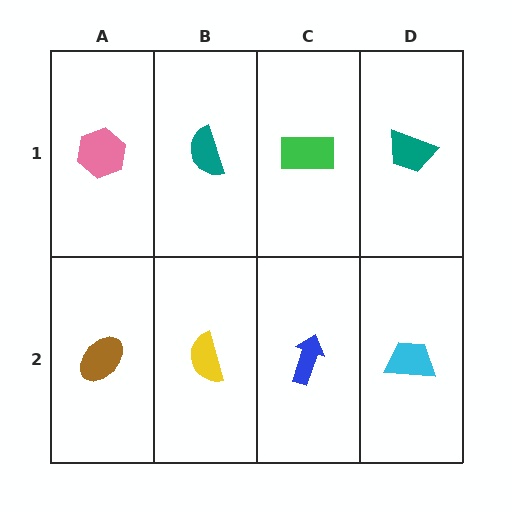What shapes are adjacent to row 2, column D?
A teal trapezoid (row 1, column D), a blue arrow (row 2, column C).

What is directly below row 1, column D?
A cyan trapezoid.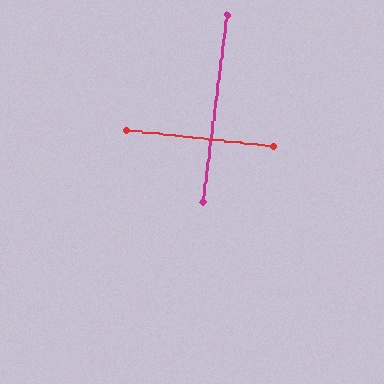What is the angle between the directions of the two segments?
Approximately 89 degrees.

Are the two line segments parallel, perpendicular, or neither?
Perpendicular — they meet at approximately 89°.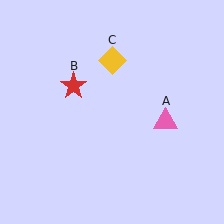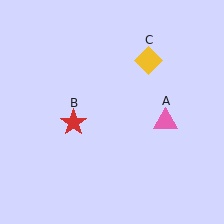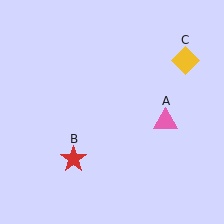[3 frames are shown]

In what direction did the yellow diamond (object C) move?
The yellow diamond (object C) moved right.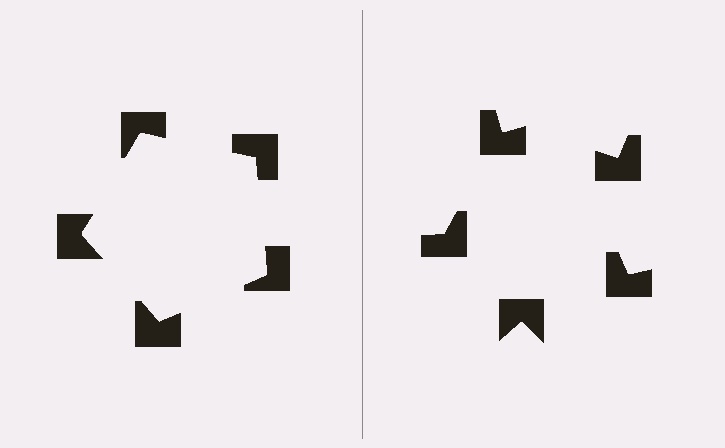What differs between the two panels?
The notched squares are positioned identically on both sides; only the wedge orientations differ. On the left they align to a pentagon; on the right they are misaligned.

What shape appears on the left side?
An illusory pentagon.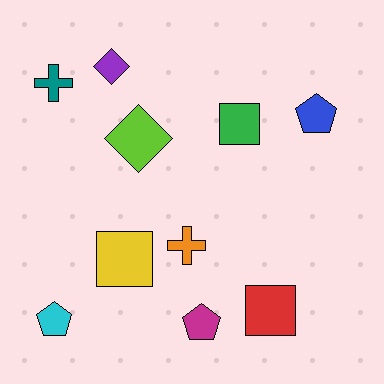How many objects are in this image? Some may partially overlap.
There are 10 objects.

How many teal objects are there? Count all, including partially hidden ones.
There is 1 teal object.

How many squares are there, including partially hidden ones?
There are 3 squares.